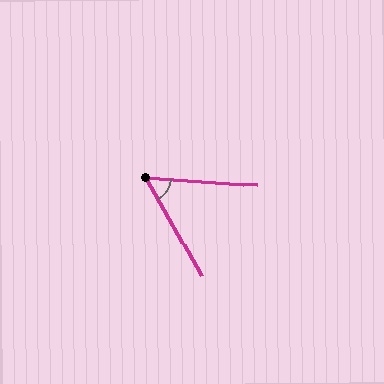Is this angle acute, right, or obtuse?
It is acute.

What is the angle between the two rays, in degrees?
Approximately 56 degrees.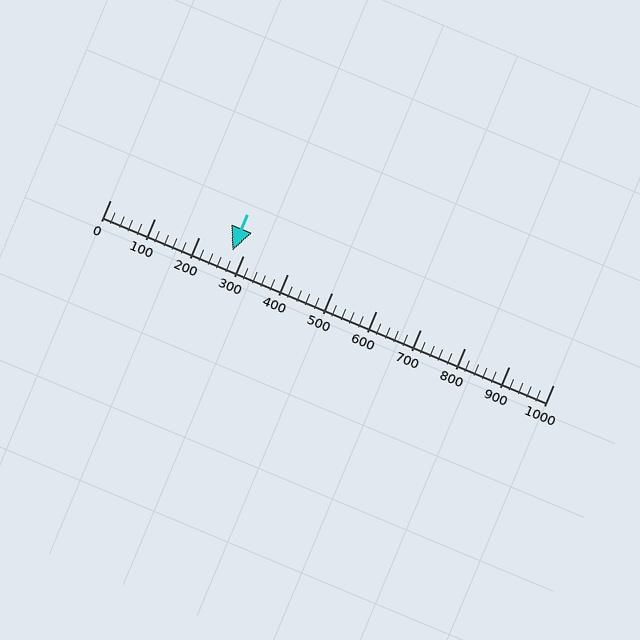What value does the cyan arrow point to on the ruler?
The cyan arrow points to approximately 276.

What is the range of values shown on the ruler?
The ruler shows values from 0 to 1000.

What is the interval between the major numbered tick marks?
The major tick marks are spaced 100 units apart.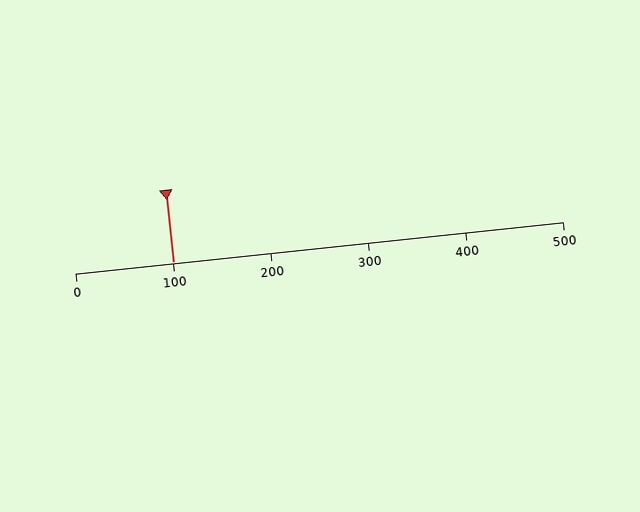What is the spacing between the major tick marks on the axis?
The major ticks are spaced 100 apart.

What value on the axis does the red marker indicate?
The marker indicates approximately 100.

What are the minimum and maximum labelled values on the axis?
The axis runs from 0 to 500.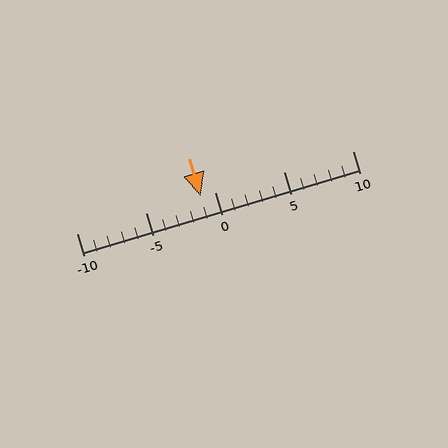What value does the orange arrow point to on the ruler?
The orange arrow points to approximately -1.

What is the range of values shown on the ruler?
The ruler shows values from -10 to 10.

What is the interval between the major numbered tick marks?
The major tick marks are spaced 5 units apart.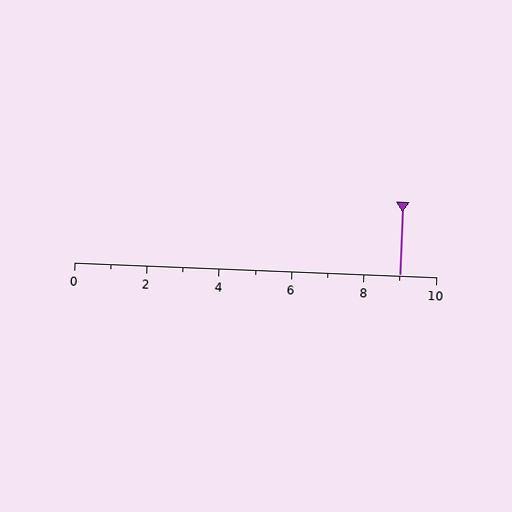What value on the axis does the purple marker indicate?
The marker indicates approximately 9.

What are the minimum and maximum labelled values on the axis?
The axis runs from 0 to 10.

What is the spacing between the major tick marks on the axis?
The major ticks are spaced 2 apart.